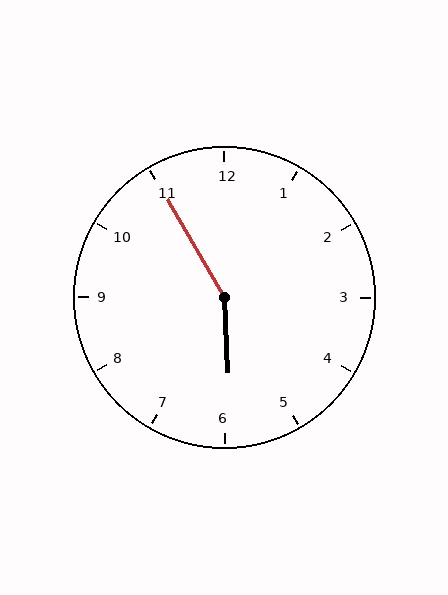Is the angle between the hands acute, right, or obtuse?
It is obtuse.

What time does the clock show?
5:55.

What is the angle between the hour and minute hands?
Approximately 152 degrees.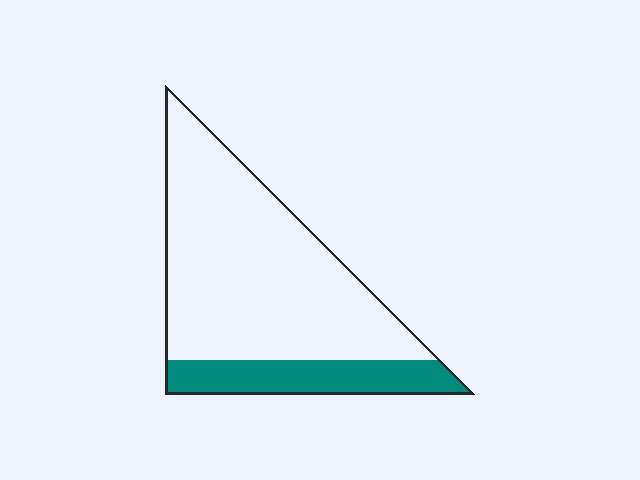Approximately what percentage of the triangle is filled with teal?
Approximately 20%.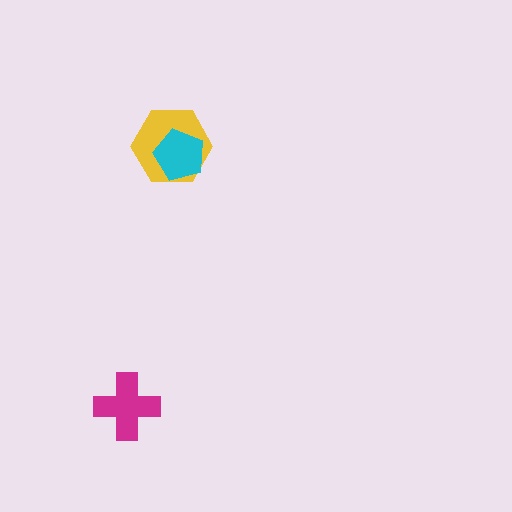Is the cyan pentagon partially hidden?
No, no other shape covers it.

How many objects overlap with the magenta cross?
0 objects overlap with the magenta cross.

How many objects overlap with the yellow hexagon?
1 object overlaps with the yellow hexagon.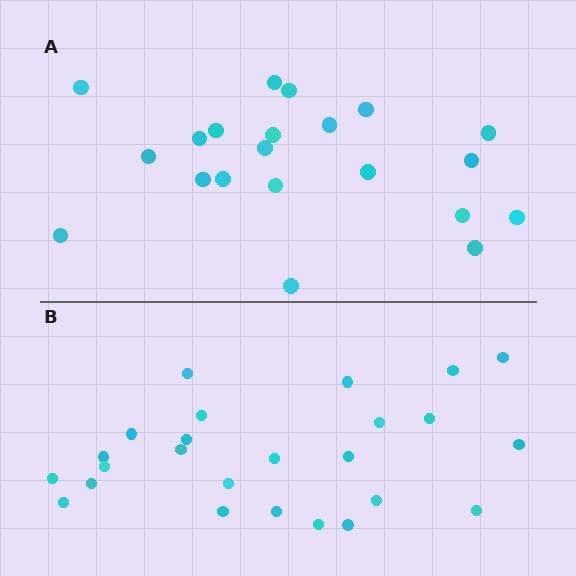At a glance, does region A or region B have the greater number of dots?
Region B (the bottom region) has more dots.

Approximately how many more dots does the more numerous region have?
Region B has about 4 more dots than region A.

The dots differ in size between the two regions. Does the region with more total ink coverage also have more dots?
No. Region A has more total ink coverage because its dots are larger, but region B actually contains more individual dots. Total area can be misleading — the number of items is what matters here.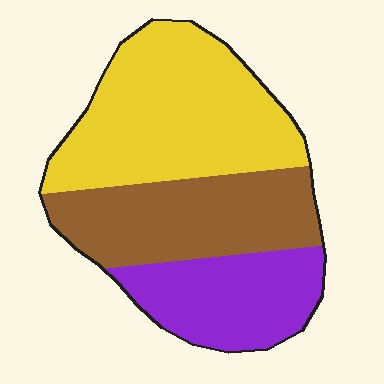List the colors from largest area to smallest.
From largest to smallest: yellow, brown, purple.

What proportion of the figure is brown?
Brown takes up between a quarter and a half of the figure.